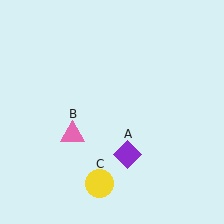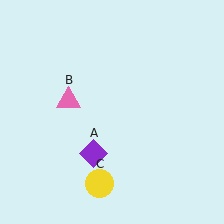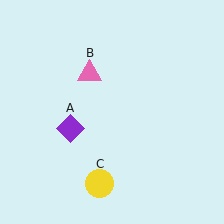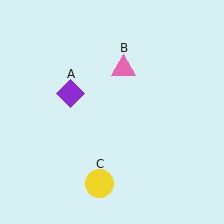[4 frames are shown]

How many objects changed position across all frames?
2 objects changed position: purple diamond (object A), pink triangle (object B).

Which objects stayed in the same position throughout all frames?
Yellow circle (object C) remained stationary.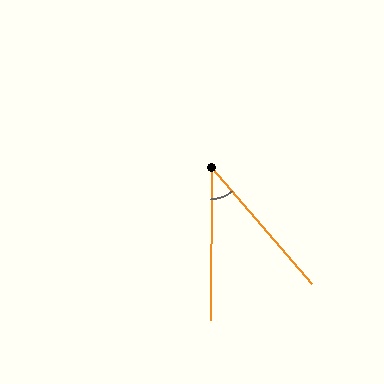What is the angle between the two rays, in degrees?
Approximately 41 degrees.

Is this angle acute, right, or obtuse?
It is acute.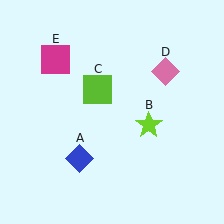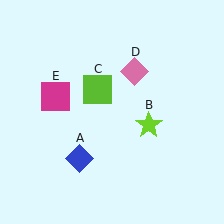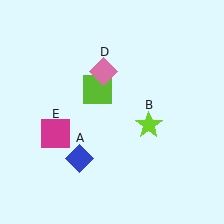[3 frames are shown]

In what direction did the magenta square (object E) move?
The magenta square (object E) moved down.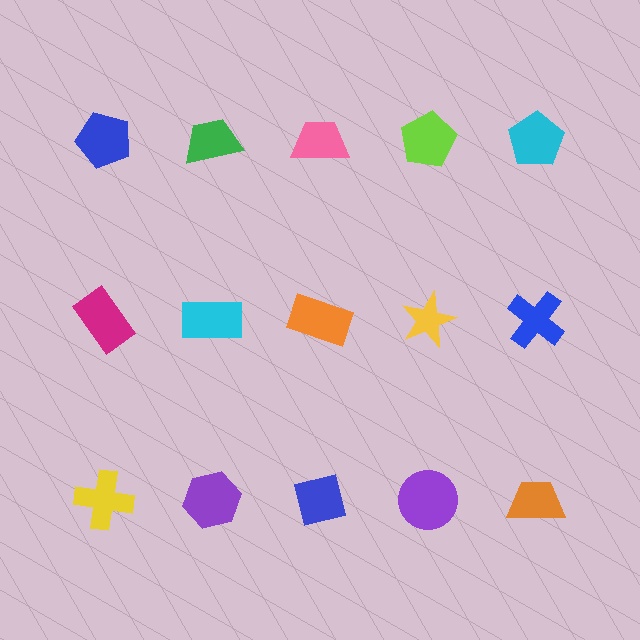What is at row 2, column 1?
A magenta rectangle.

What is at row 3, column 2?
A purple hexagon.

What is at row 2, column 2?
A cyan rectangle.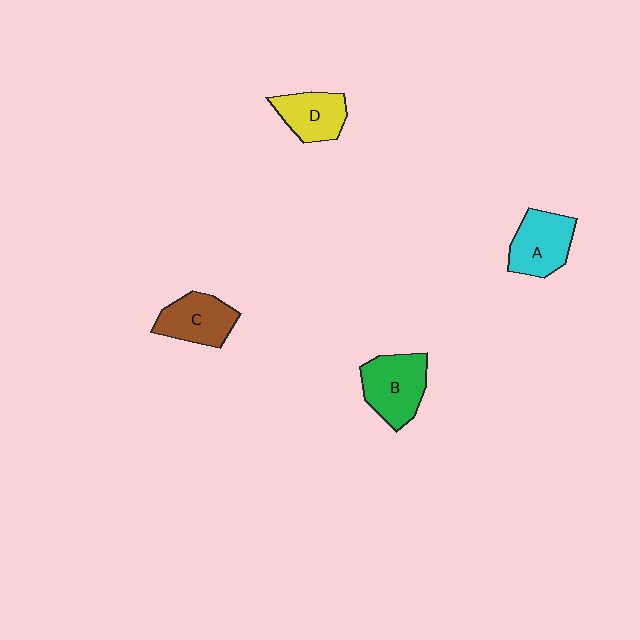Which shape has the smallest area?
Shape D (yellow).